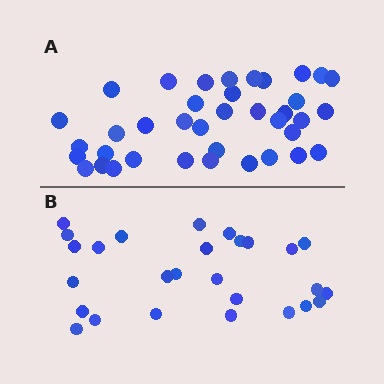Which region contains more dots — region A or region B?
Region A (the top region) has more dots.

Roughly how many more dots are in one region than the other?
Region A has roughly 12 or so more dots than region B.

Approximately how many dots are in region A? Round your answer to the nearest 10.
About 40 dots. (The exact count is 38, which rounds to 40.)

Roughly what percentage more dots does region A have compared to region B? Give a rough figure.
About 40% more.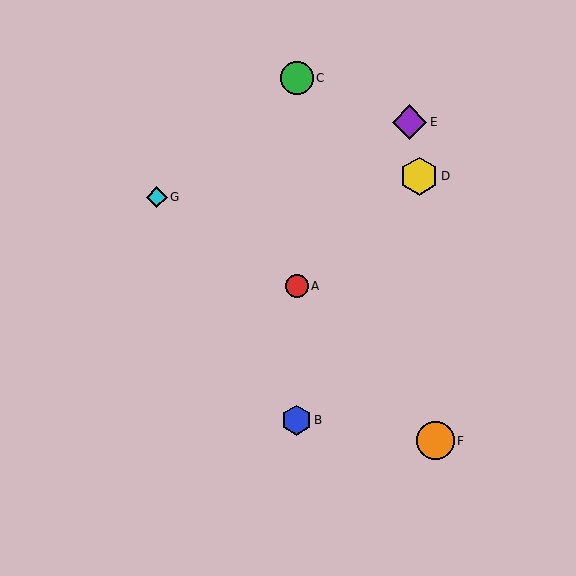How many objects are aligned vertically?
3 objects (A, B, C) are aligned vertically.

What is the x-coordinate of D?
Object D is at x≈419.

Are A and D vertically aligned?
No, A is at x≈297 and D is at x≈419.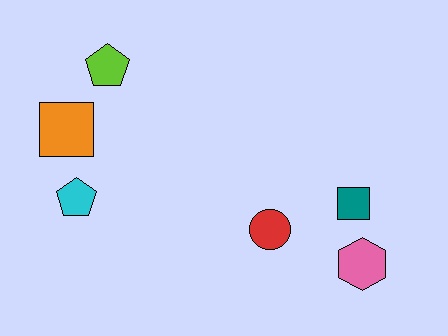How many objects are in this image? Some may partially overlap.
There are 6 objects.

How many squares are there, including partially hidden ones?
There are 2 squares.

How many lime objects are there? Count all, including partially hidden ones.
There is 1 lime object.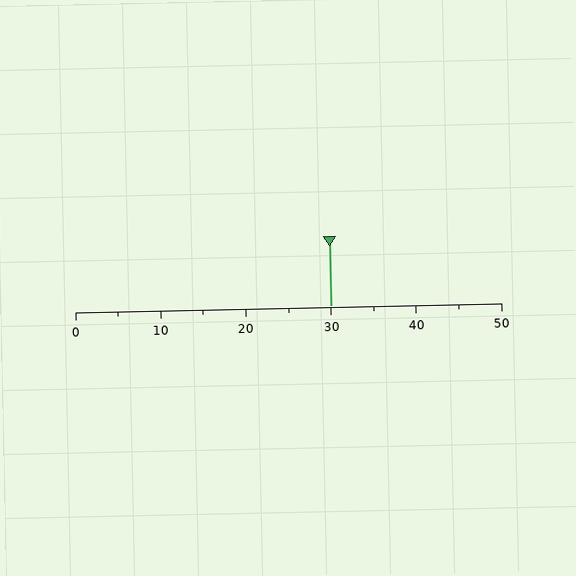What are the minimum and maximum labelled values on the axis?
The axis runs from 0 to 50.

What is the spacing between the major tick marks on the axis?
The major ticks are spaced 10 apart.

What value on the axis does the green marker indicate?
The marker indicates approximately 30.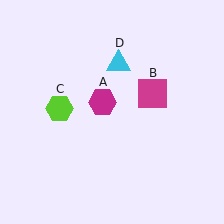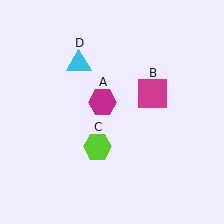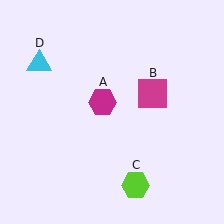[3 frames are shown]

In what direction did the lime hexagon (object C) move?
The lime hexagon (object C) moved down and to the right.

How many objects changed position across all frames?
2 objects changed position: lime hexagon (object C), cyan triangle (object D).